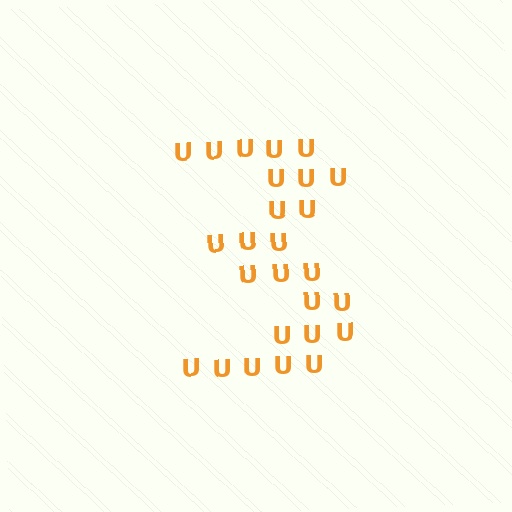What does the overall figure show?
The overall figure shows the digit 3.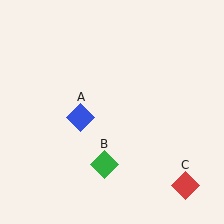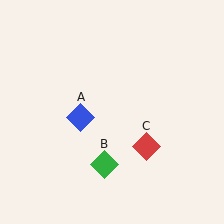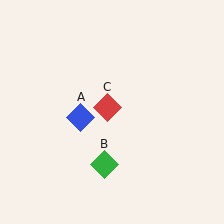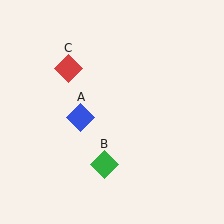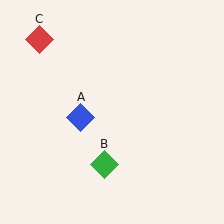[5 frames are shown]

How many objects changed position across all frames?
1 object changed position: red diamond (object C).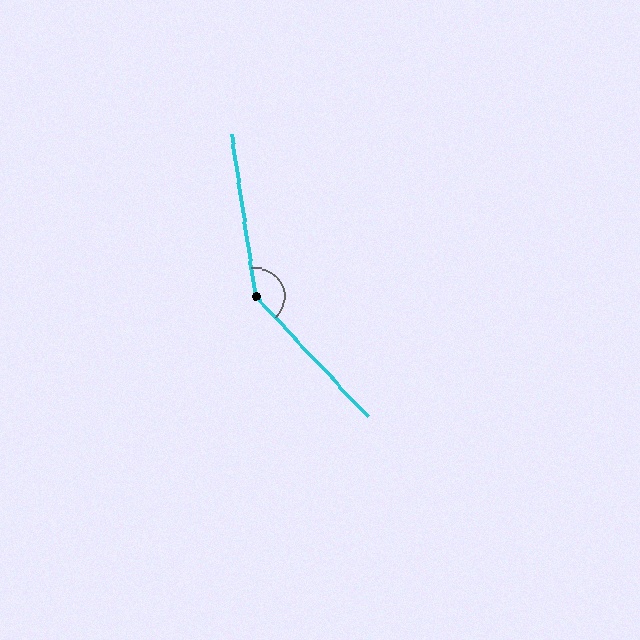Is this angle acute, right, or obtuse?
It is obtuse.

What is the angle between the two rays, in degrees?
Approximately 145 degrees.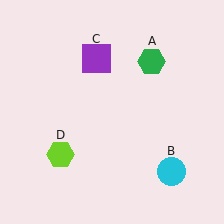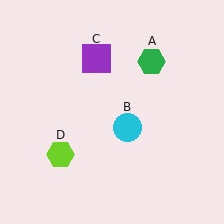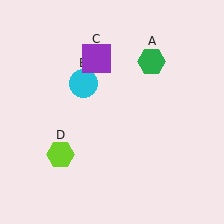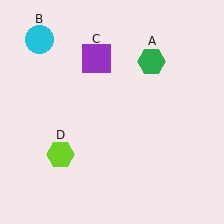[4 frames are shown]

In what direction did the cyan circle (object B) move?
The cyan circle (object B) moved up and to the left.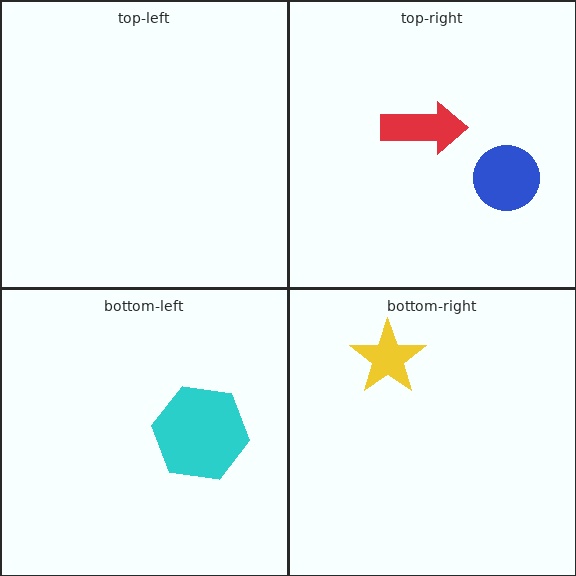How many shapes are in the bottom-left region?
1.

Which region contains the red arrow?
The top-right region.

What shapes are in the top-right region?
The blue circle, the red arrow.